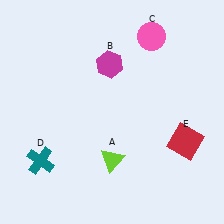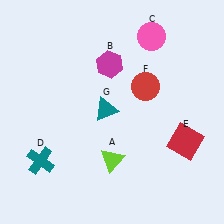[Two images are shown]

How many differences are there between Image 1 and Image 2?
There are 2 differences between the two images.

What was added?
A red circle (F), a teal triangle (G) were added in Image 2.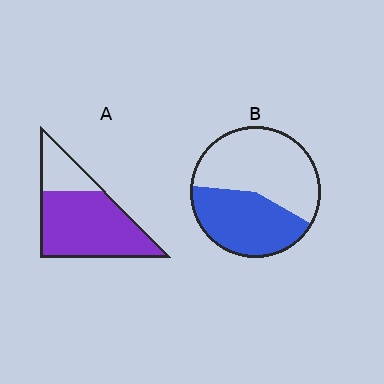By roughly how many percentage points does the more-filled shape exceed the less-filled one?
By roughly 30 percentage points (A over B).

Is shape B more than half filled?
No.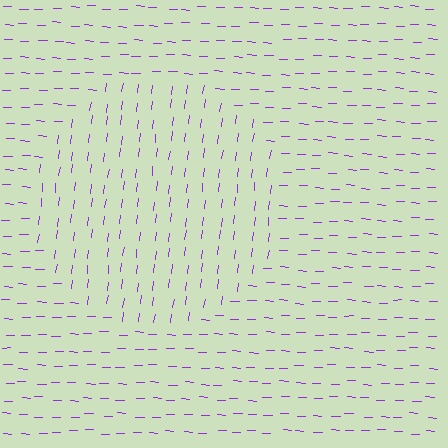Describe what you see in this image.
The image is filled with small purple line segments. A circle region in the image has lines oriented differently from the surrounding lines, creating a visible texture boundary.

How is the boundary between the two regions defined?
The boundary is defined purely by a change in line orientation (approximately 85 degrees difference). All lines are the same color and thickness.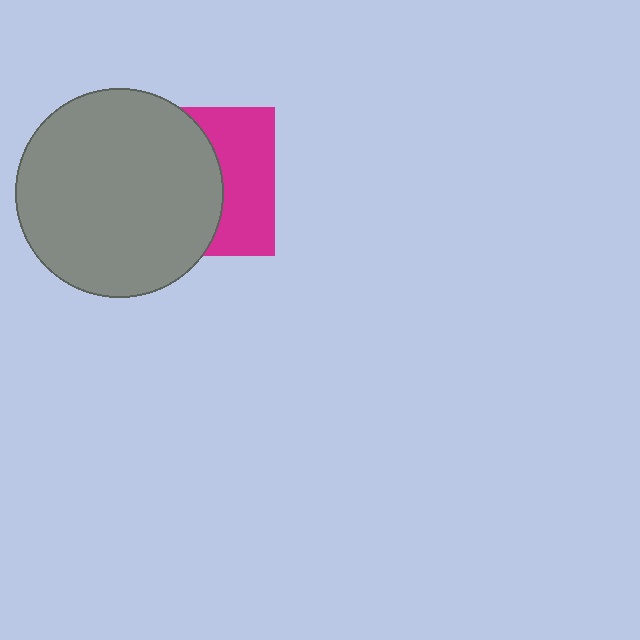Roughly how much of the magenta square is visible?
A small part of it is visible (roughly 41%).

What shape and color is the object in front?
The object in front is a gray circle.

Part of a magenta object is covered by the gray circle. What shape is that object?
It is a square.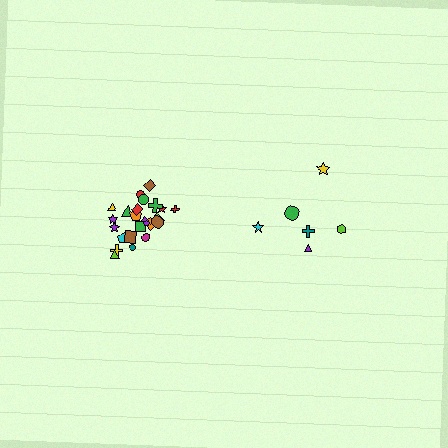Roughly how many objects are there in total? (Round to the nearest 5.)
Roughly 30 objects in total.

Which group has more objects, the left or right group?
The left group.